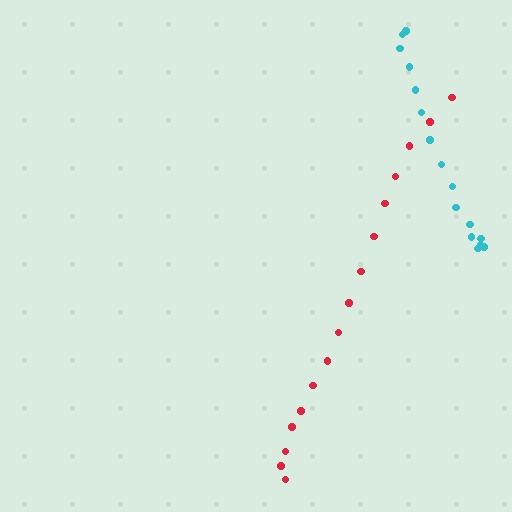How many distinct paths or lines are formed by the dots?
There are 2 distinct paths.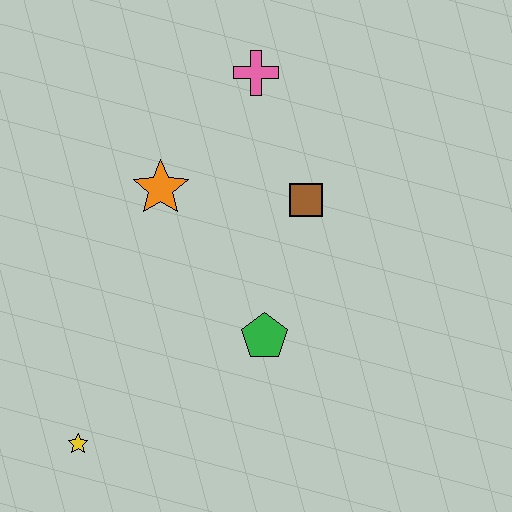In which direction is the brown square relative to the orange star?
The brown square is to the right of the orange star.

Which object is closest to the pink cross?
The brown square is closest to the pink cross.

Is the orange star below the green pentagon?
No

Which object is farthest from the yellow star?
The pink cross is farthest from the yellow star.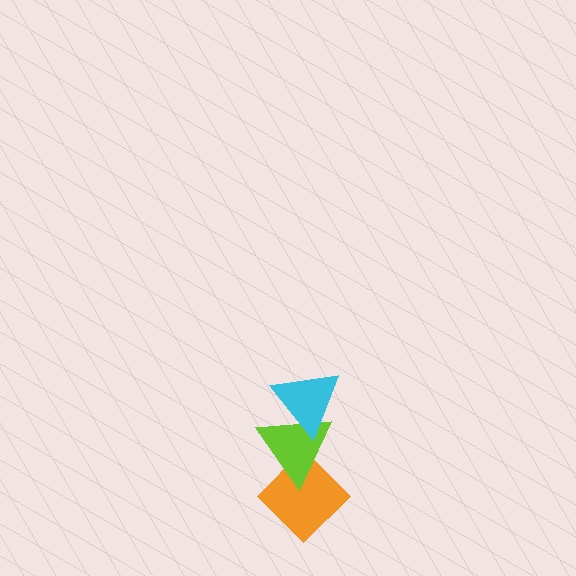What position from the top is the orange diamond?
The orange diamond is 3rd from the top.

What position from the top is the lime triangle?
The lime triangle is 2nd from the top.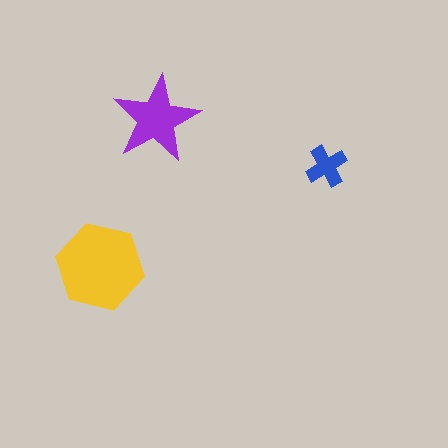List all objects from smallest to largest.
The blue cross, the purple star, the yellow hexagon.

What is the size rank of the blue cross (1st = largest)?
3rd.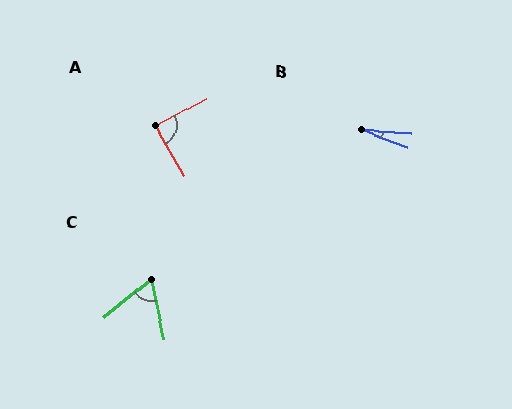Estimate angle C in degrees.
Approximately 64 degrees.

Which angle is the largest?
A, at approximately 87 degrees.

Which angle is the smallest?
B, at approximately 16 degrees.